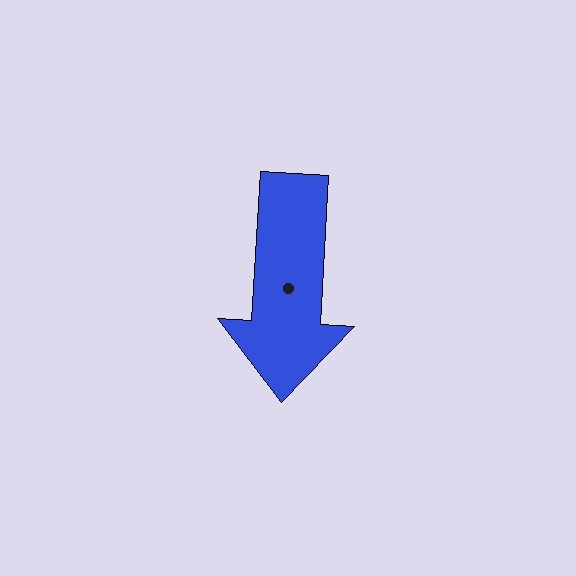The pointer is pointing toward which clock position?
Roughly 6 o'clock.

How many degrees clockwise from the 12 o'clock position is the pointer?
Approximately 183 degrees.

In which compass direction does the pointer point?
South.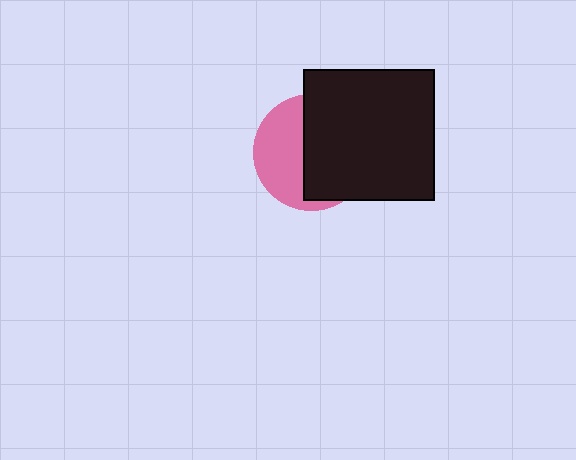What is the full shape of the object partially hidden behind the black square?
The partially hidden object is a pink circle.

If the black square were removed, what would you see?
You would see the complete pink circle.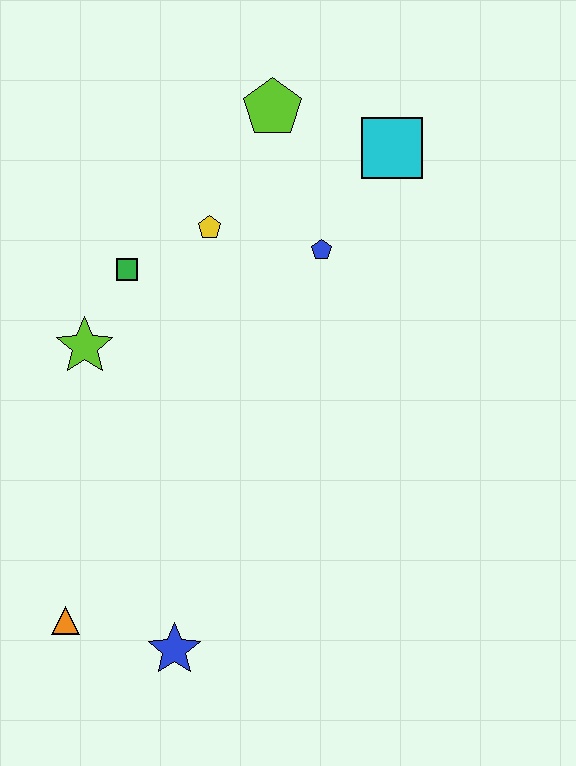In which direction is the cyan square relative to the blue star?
The cyan square is above the blue star.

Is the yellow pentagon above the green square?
Yes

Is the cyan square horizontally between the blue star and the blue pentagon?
No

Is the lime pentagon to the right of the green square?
Yes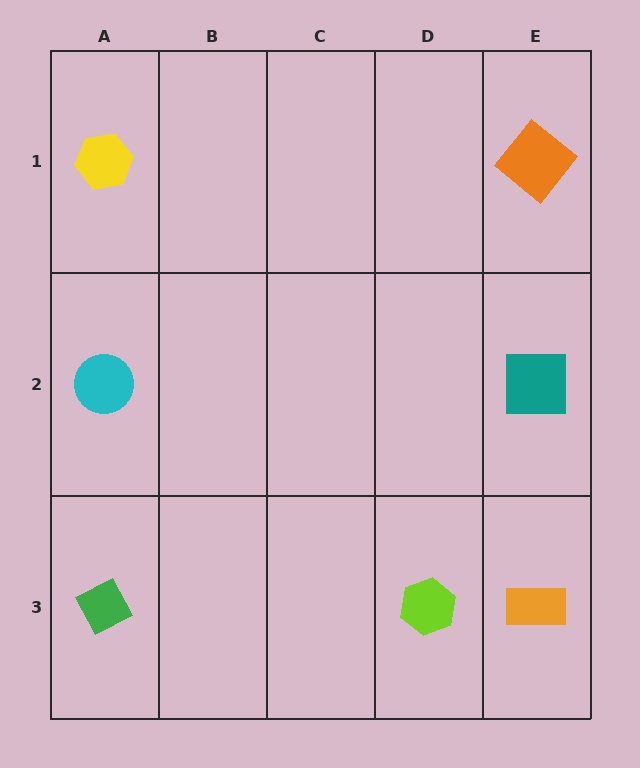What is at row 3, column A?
A green diamond.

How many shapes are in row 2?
2 shapes.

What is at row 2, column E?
A teal square.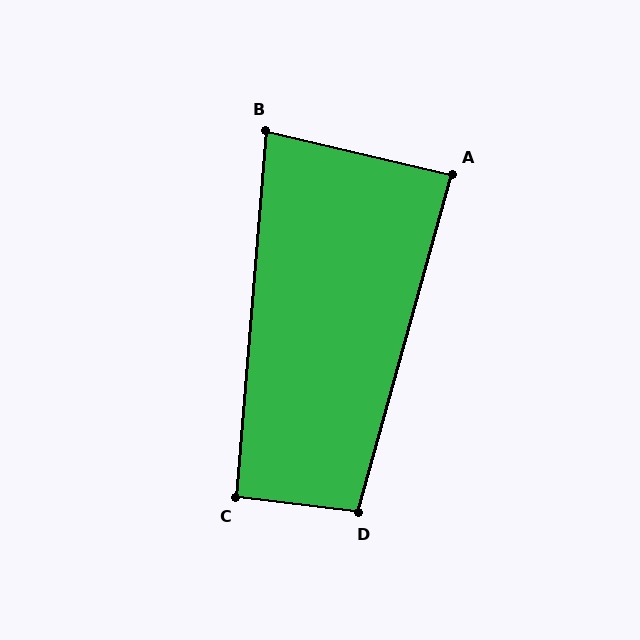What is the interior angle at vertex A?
Approximately 88 degrees (approximately right).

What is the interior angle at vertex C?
Approximately 92 degrees (approximately right).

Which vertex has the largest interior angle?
D, at approximately 98 degrees.